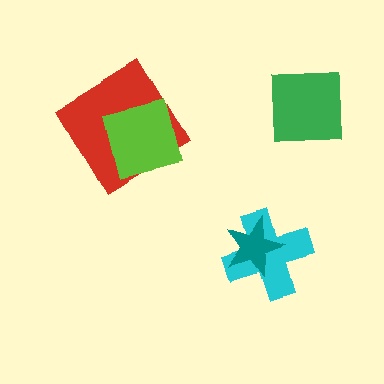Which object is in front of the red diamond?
The lime square is in front of the red diamond.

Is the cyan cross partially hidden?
Yes, it is partially covered by another shape.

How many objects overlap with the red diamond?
1 object overlaps with the red diamond.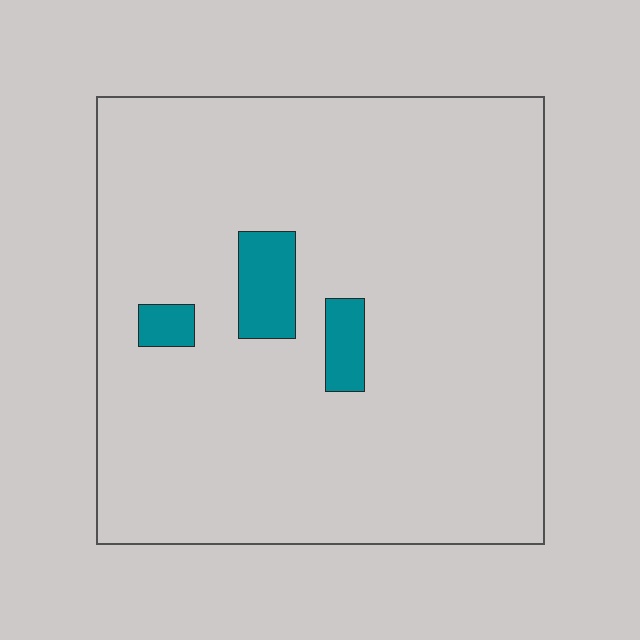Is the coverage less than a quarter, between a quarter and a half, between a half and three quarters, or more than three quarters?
Less than a quarter.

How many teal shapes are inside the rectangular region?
3.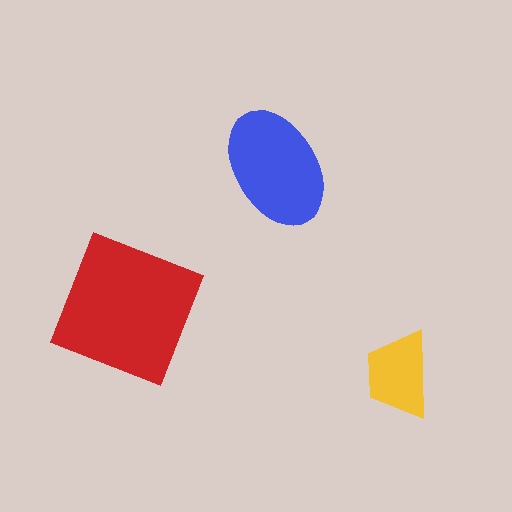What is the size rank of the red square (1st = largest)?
1st.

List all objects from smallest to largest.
The yellow trapezoid, the blue ellipse, the red square.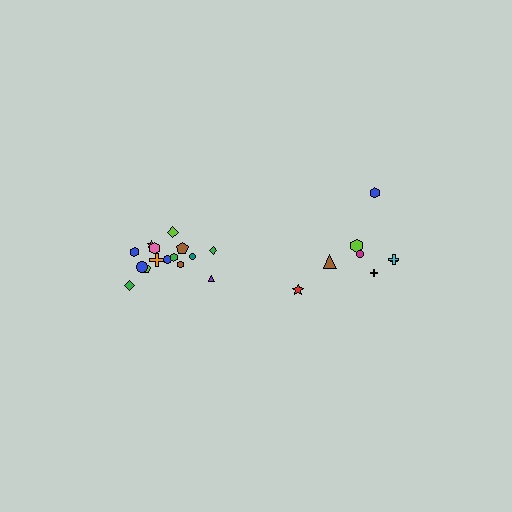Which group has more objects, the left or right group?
The left group.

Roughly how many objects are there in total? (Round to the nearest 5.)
Roughly 25 objects in total.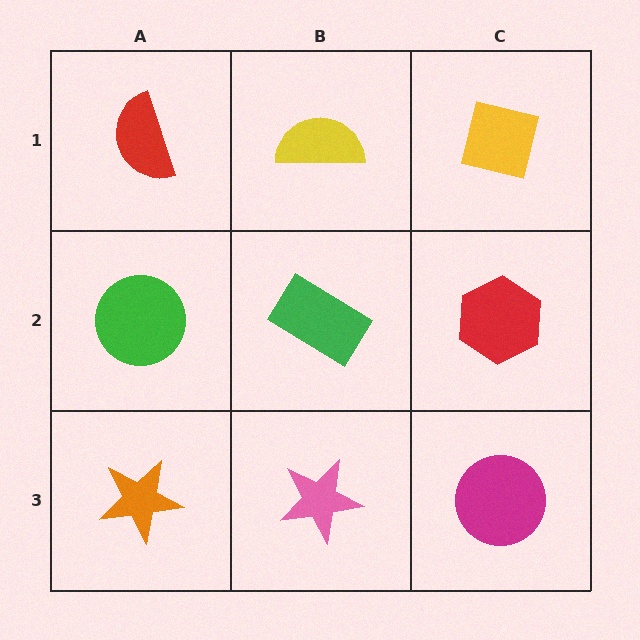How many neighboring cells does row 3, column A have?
2.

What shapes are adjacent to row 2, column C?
A yellow square (row 1, column C), a magenta circle (row 3, column C), a green rectangle (row 2, column B).